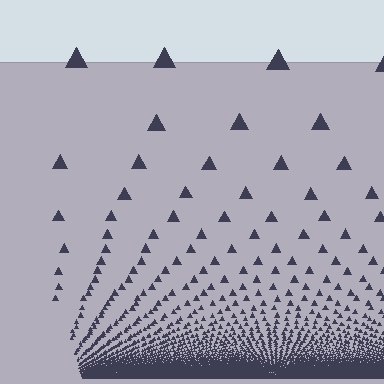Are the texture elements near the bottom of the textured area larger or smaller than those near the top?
Smaller. The gradient is inverted — elements near the bottom are smaller and denser.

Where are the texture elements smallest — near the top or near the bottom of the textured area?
Near the bottom.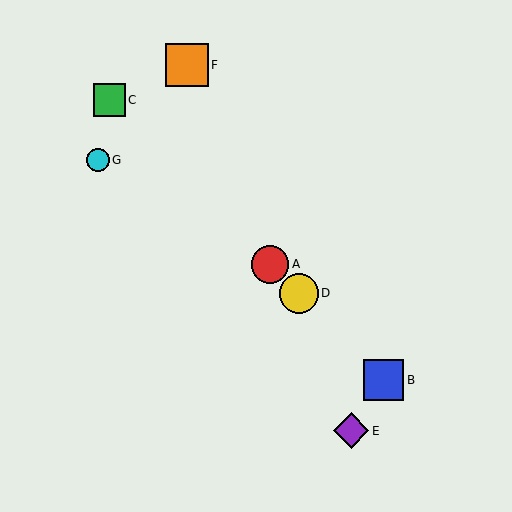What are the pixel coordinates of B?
Object B is at (383, 380).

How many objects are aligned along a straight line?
4 objects (A, B, C, D) are aligned along a straight line.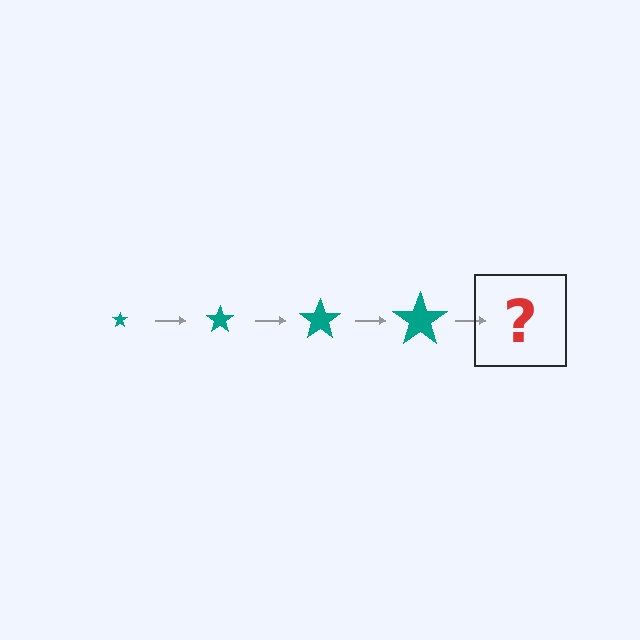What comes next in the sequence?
The next element should be a teal star, larger than the previous one.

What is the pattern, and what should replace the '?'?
The pattern is that the star gets progressively larger each step. The '?' should be a teal star, larger than the previous one.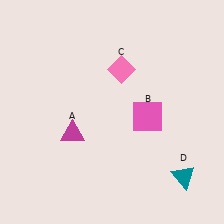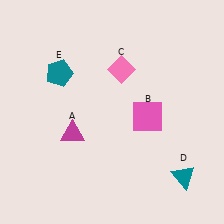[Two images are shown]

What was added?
A teal pentagon (E) was added in Image 2.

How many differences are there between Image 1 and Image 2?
There is 1 difference between the two images.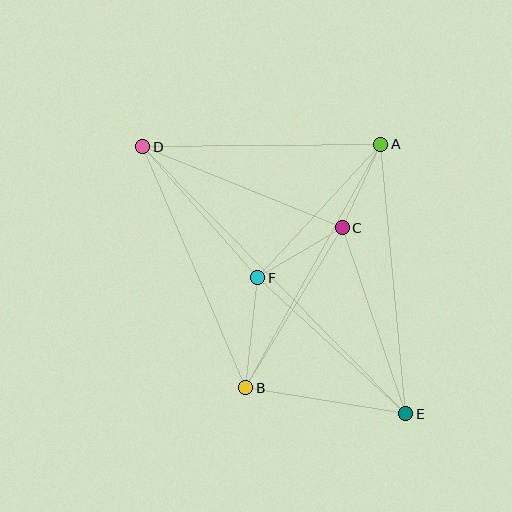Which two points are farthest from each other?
Points D and E are farthest from each other.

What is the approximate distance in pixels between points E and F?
The distance between E and F is approximately 201 pixels.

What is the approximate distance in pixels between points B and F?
The distance between B and F is approximately 111 pixels.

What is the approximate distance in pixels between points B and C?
The distance between B and C is approximately 187 pixels.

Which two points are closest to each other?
Points A and C are closest to each other.